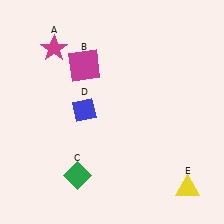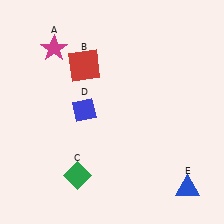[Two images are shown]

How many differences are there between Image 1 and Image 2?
There are 2 differences between the two images.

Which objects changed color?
B changed from magenta to red. E changed from yellow to blue.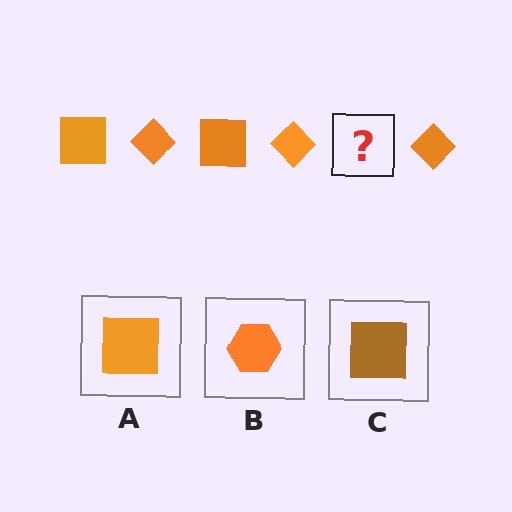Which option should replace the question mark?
Option A.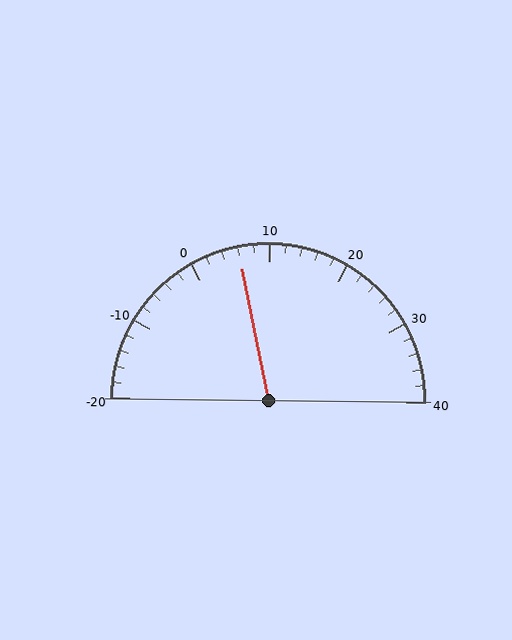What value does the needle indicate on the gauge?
The needle indicates approximately 6.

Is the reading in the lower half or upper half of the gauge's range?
The reading is in the lower half of the range (-20 to 40).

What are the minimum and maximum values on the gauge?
The gauge ranges from -20 to 40.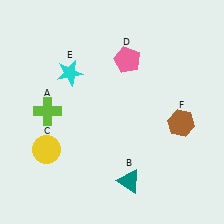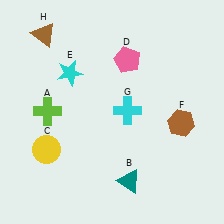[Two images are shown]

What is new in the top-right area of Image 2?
A cyan cross (G) was added in the top-right area of Image 2.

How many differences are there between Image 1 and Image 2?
There are 2 differences between the two images.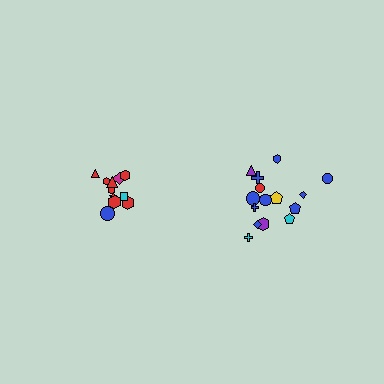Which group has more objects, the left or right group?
The right group.